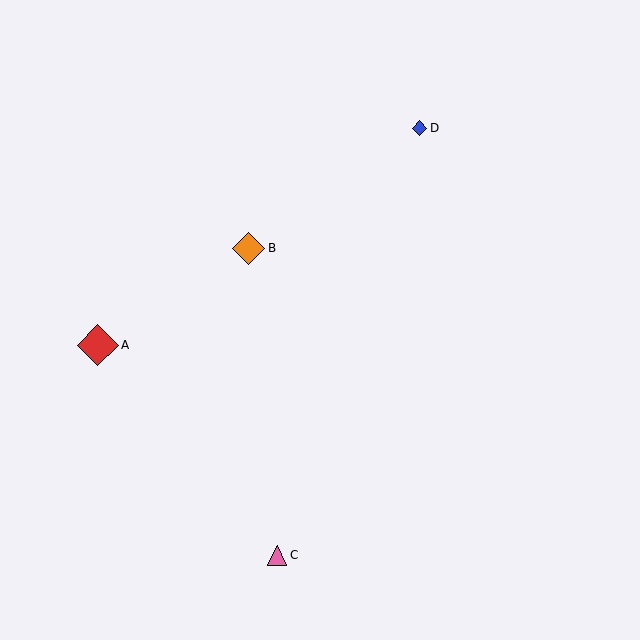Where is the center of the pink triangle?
The center of the pink triangle is at (277, 555).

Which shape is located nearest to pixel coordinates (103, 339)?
The red diamond (labeled A) at (98, 345) is nearest to that location.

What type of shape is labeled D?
Shape D is a blue diamond.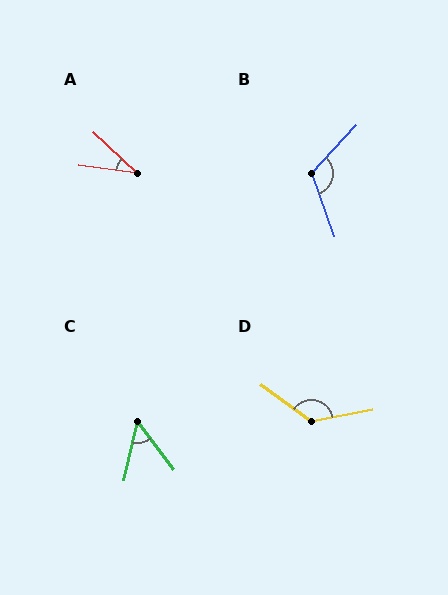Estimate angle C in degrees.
Approximately 50 degrees.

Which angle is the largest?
D, at approximately 134 degrees.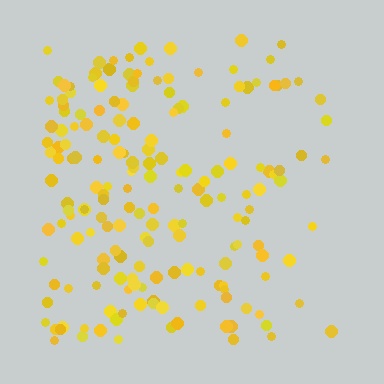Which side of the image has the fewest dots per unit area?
The right.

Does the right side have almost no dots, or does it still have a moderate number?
Still a moderate number, just noticeably fewer than the left.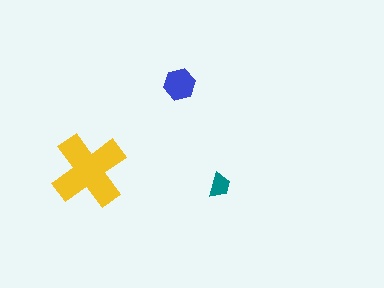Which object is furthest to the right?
The teal trapezoid is rightmost.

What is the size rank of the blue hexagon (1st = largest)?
2nd.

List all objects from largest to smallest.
The yellow cross, the blue hexagon, the teal trapezoid.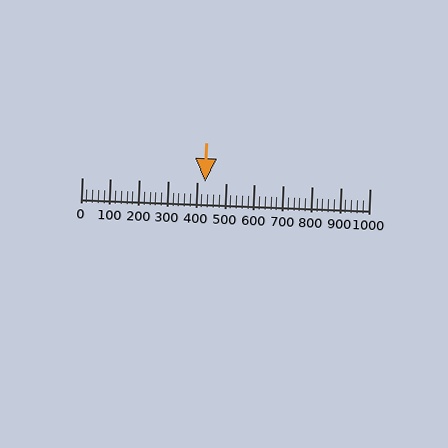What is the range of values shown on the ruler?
The ruler shows values from 0 to 1000.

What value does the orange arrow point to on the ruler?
The orange arrow points to approximately 429.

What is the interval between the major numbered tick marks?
The major tick marks are spaced 100 units apart.